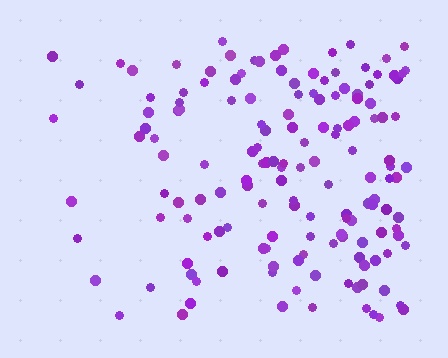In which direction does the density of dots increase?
From left to right, with the right side densest.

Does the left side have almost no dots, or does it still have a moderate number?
Still a moderate number, just noticeably fewer than the right.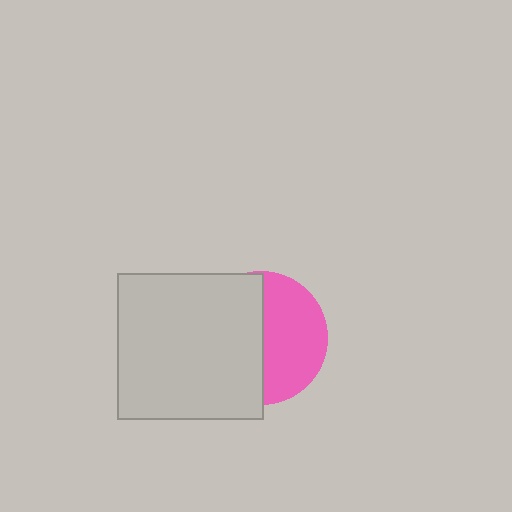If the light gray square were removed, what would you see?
You would see the complete pink circle.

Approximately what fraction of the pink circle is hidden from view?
Roughly 52% of the pink circle is hidden behind the light gray square.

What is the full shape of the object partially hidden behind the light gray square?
The partially hidden object is a pink circle.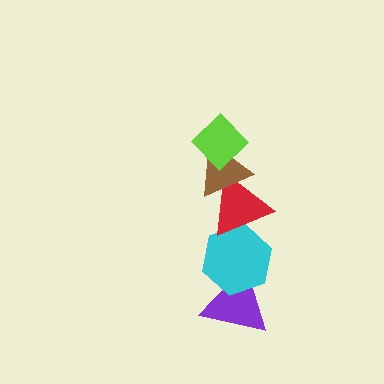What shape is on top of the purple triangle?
The cyan hexagon is on top of the purple triangle.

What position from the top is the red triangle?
The red triangle is 3rd from the top.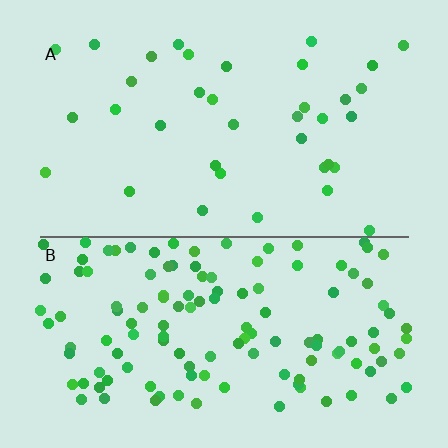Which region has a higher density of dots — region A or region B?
B (the bottom).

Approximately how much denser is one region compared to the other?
Approximately 3.5× — region B over region A.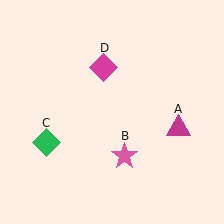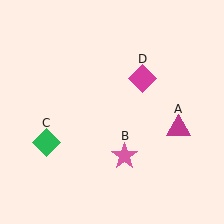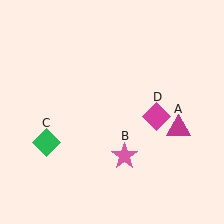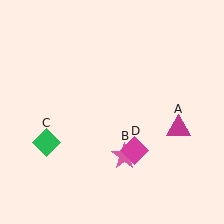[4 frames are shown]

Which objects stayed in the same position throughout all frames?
Magenta triangle (object A) and pink star (object B) and green diamond (object C) remained stationary.